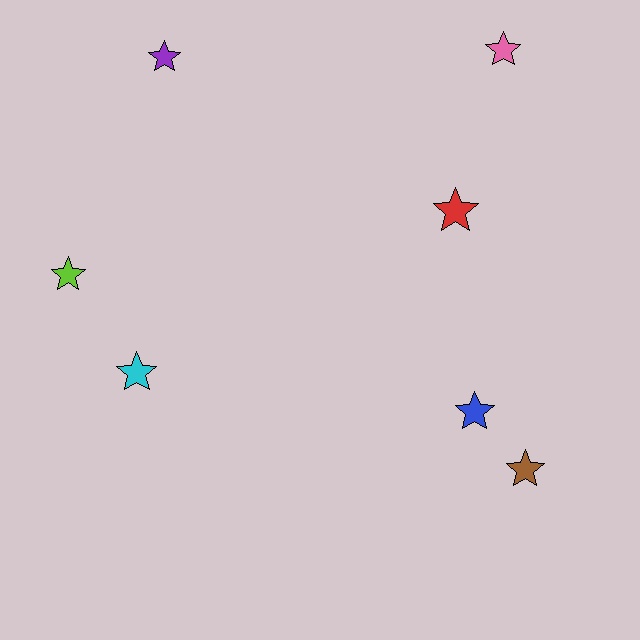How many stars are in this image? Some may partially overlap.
There are 7 stars.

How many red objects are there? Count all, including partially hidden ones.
There is 1 red object.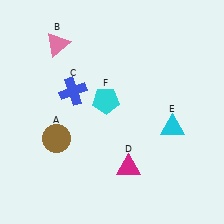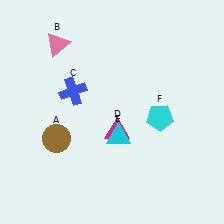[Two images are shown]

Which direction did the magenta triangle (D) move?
The magenta triangle (D) moved up.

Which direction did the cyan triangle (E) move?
The cyan triangle (E) moved left.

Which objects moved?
The objects that moved are: the magenta triangle (D), the cyan triangle (E), the cyan pentagon (F).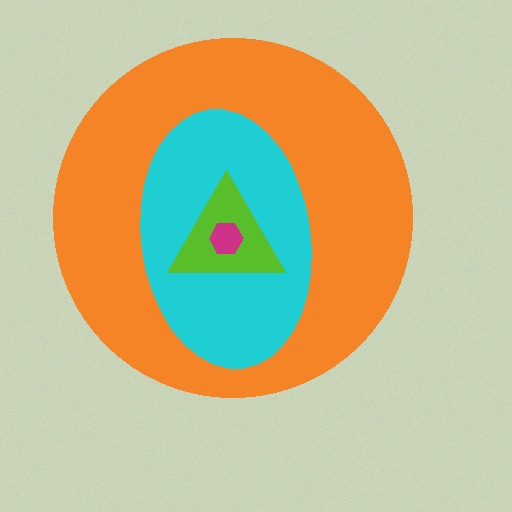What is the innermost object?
The magenta hexagon.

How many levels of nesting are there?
4.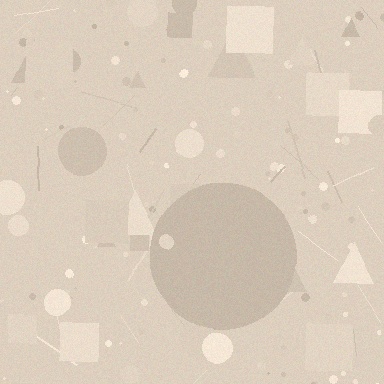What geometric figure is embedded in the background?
A circle is embedded in the background.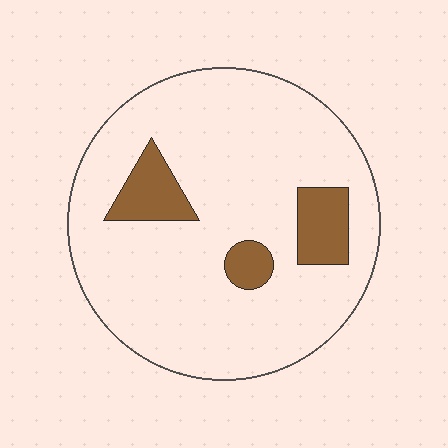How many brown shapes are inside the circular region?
3.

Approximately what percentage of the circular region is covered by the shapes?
Approximately 15%.